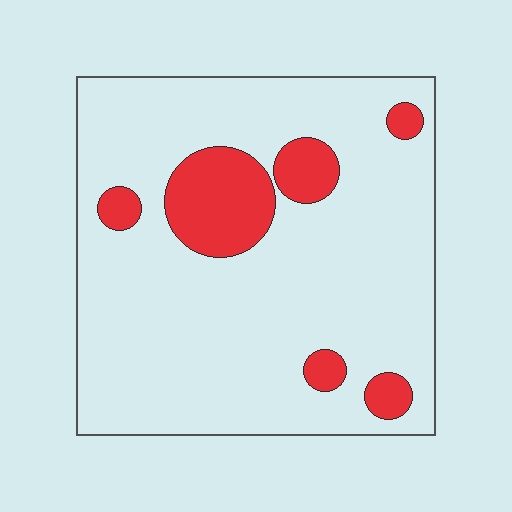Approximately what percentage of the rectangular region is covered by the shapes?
Approximately 15%.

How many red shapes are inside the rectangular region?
6.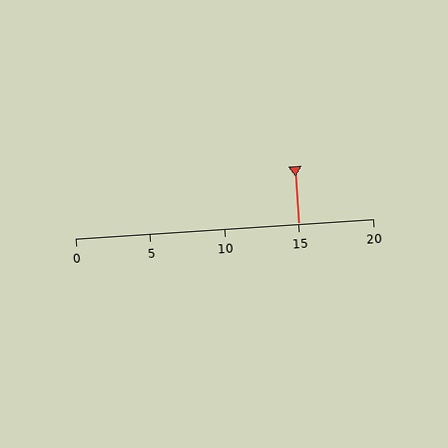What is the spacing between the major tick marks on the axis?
The major ticks are spaced 5 apart.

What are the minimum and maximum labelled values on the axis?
The axis runs from 0 to 20.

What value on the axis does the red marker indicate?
The marker indicates approximately 15.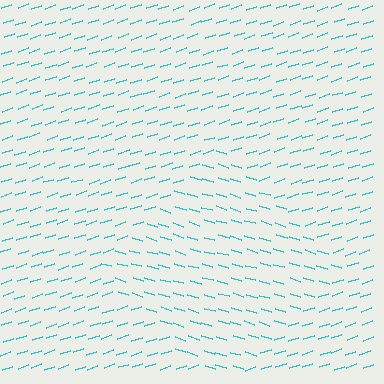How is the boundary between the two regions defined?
The boundary is defined purely by a change in line orientation (approximately 35 degrees difference). All lines are the same color and thickness.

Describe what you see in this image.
The image is filled with small cyan line segments. A diamond region in the image has lines oriented differently from the surrounding lines, creating a visible texture boundary.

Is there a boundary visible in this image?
Yes, there is a texture boundary formed by a change in line orientation.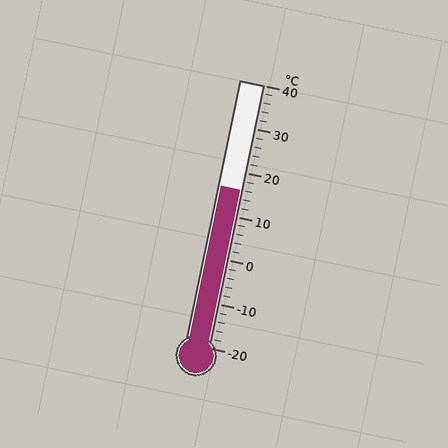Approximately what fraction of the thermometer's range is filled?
The thermometer is filled to approximately 60% of its range.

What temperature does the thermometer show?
The thermometer shows approximately 16°C.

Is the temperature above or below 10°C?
The temperature is above 10°C.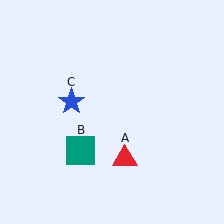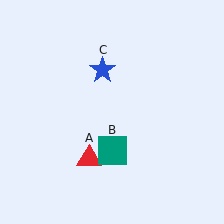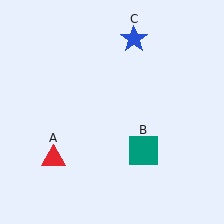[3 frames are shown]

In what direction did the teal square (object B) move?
The teal square (object B) moved right.